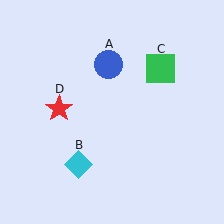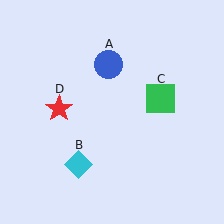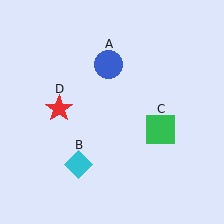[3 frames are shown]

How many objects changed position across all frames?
1 object changed position: green square (object C).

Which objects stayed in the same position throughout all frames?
Blue circle (object A) and cyan diamond (object B) and red star (object D) remained stationary.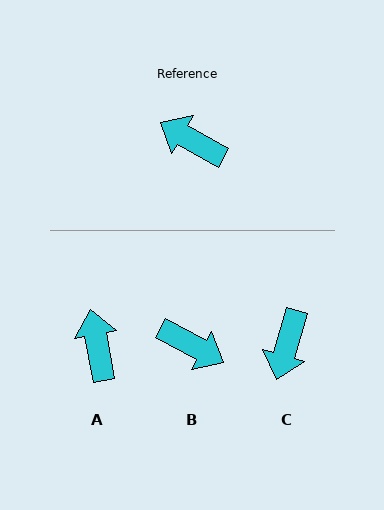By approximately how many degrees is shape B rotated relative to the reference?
Approximately 179 degrees clockwise.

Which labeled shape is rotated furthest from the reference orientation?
B, about 179 degrees away.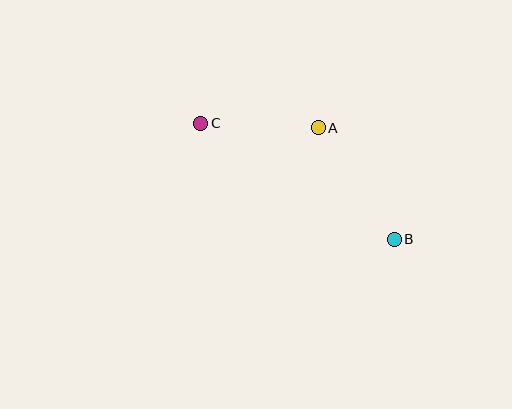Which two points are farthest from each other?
Points B and C are farthest from each other.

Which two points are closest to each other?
Points A and C are closest to each other.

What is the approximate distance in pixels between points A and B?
The distance between A and B is approximately 135 pixels.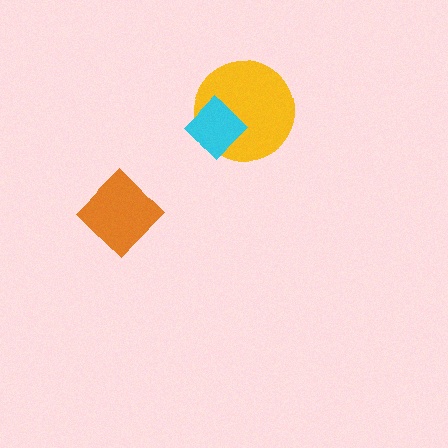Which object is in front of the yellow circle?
The cyan diamond is in front of the yellow circle.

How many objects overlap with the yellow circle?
1 object overlaps with the yellow circle.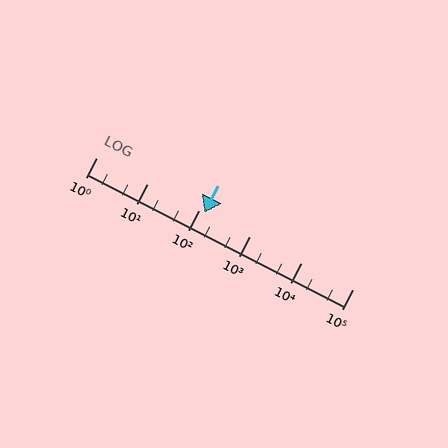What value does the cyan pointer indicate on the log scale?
The pointer indicates approximately 130.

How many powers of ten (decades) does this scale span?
The scale spans 5 decades, from 1 to 100000.